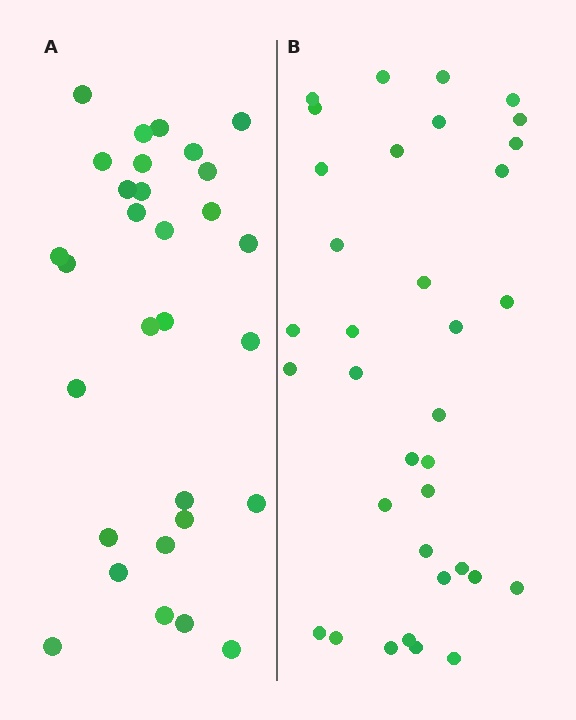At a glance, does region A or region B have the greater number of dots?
Region B (the right region) has more dots.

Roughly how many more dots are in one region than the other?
Region B has about 5 more dots than region A.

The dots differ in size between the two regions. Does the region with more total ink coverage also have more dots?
No. Region A has more total ink coverage because its dots are larger, but region B actually contains more individual dots. Total area can be misleading — the number of items is what matters here.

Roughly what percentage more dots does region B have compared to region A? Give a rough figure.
About 15% more.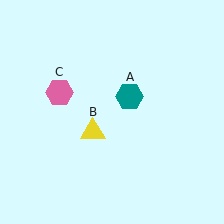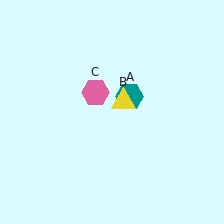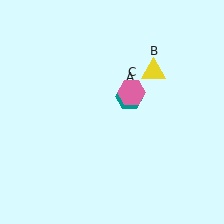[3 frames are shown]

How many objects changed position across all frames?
2 objects changed position: yellow triangle (object B), pink hexagon (object C).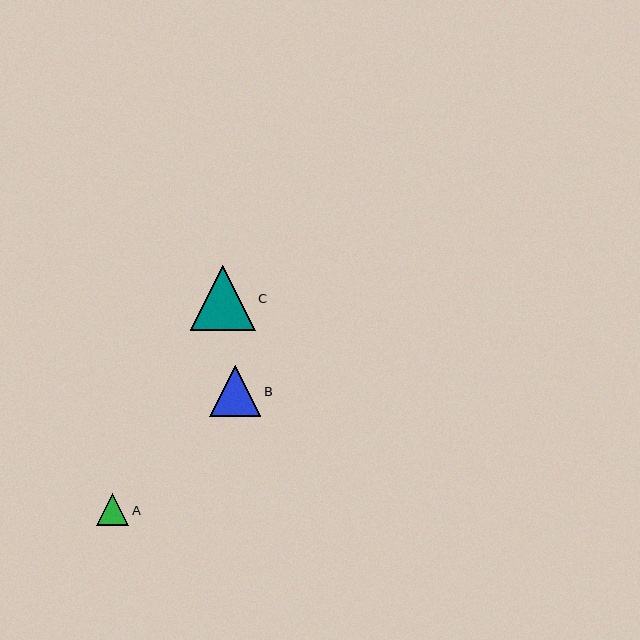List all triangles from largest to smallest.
From largest to smallest: C, B, A.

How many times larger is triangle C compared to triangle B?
Triangle C is approximately 1.3 times the size of triangle B.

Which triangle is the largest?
Triangle C is the largest with a size of approximately 65 pixels.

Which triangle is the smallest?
Triangle A is the smallest with a size of approximately 32 pixels.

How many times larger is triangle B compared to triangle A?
Triangle B is approximately 1.6 times the size of triangle A.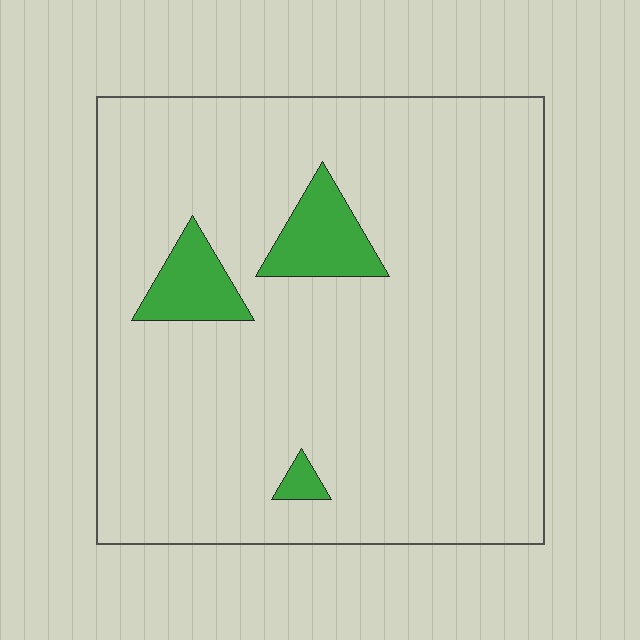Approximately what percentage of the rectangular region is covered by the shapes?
Approximately 10%.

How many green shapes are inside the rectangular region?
3.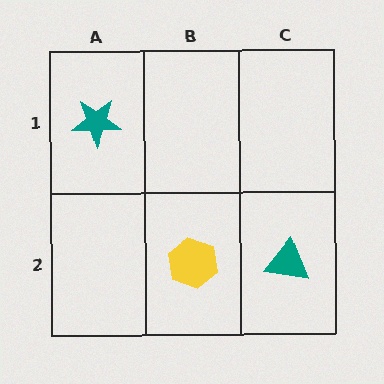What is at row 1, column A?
A teal star.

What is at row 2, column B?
A yellow hexagon.